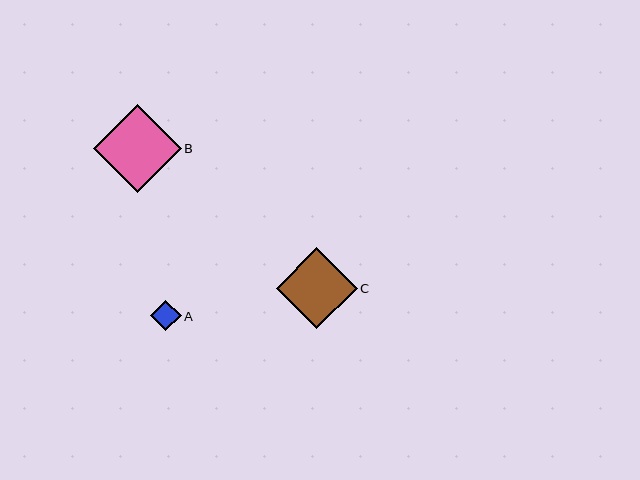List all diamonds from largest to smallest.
From largest to smallest: B, C, A.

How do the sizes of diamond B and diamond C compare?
Diamond B and diamond C are approximately the same size.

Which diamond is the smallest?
Diamond A is the smallest with a size of approximately 31 pixels.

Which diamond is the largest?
Diamond B is the largest with a size of approximately 88 pixels.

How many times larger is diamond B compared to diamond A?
Diamond B is approximately 2.8 times the size of diamond A.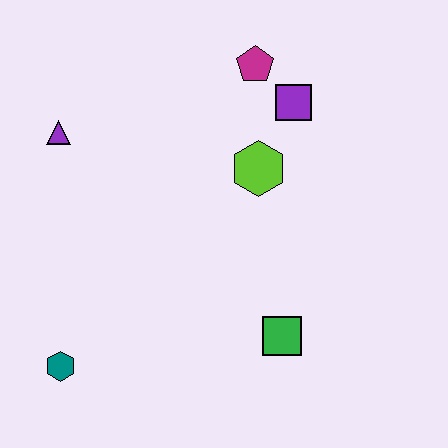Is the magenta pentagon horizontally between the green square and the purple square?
No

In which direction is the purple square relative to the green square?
The purple square is above the green square.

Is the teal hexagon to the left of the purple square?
Yes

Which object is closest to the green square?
The lime hexagon is closest to the green square.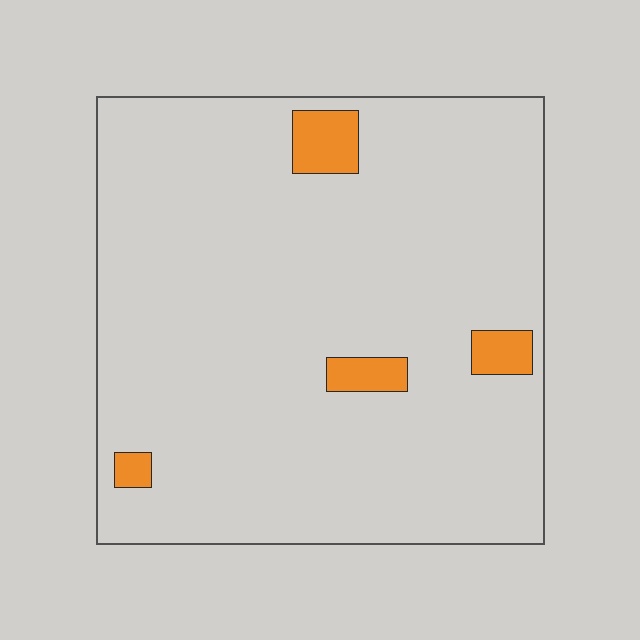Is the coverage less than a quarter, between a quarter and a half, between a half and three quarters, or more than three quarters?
Less than a quarter.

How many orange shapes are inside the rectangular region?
4.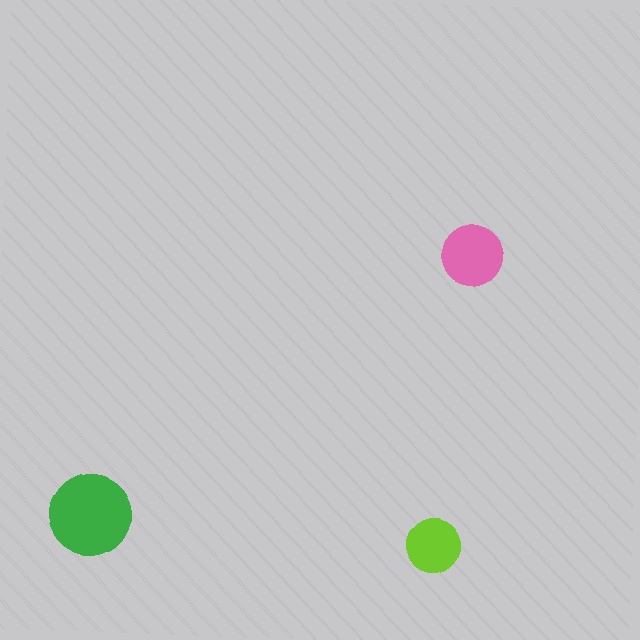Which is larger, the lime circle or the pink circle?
The pink one.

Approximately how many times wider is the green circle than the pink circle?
About 1.5 times wider.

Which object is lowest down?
The lime circle is bottommost.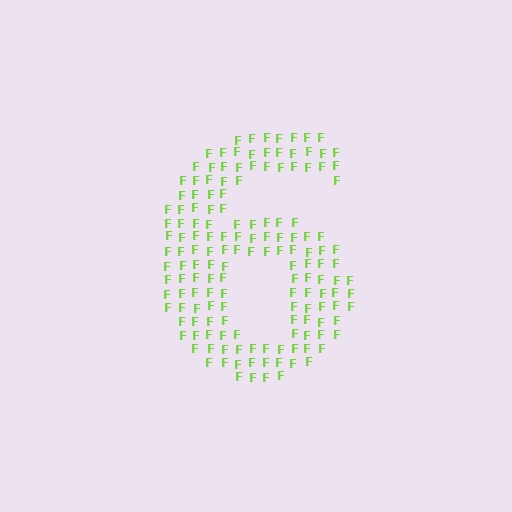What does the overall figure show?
The overall figure shows the digit 6.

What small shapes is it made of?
It is made of small letter F's.